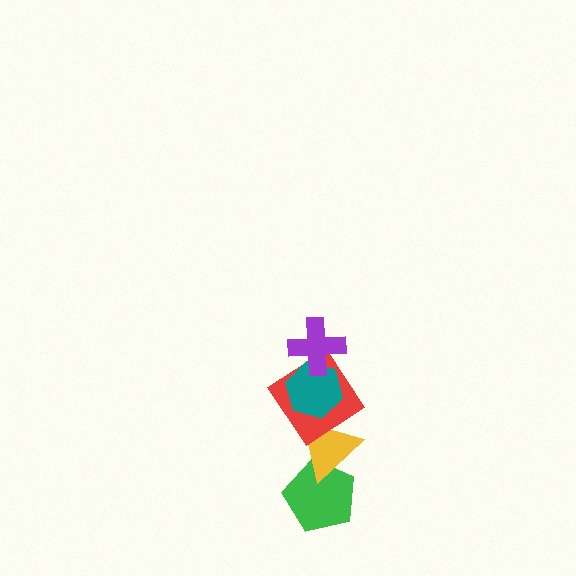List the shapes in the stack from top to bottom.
From top to bottom: the purple cross, the teal hexagon, the red diamond, the yellow triangle, the green pentagon.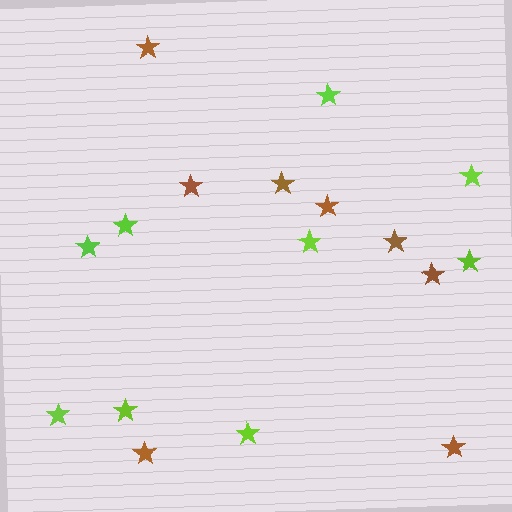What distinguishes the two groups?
There are 2 groups: one group of brown stars (8) and one group of lime stars (9).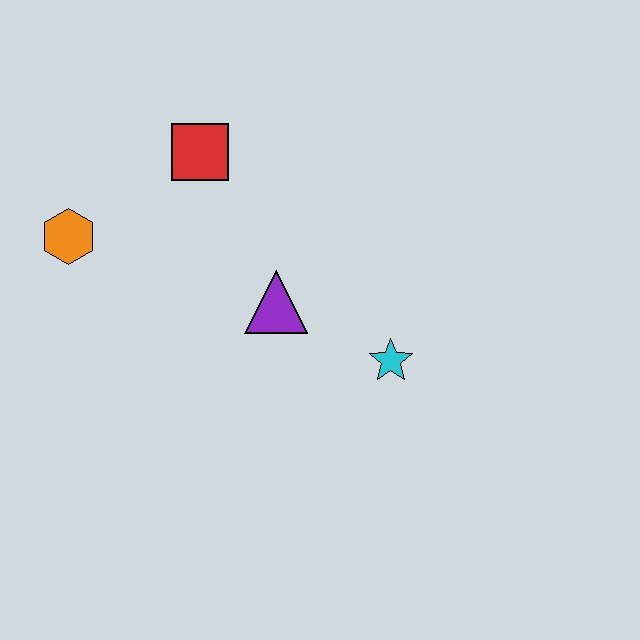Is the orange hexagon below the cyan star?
No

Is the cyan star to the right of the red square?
Yes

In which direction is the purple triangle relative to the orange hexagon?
The purple triangle is to the right of the orange hexagon.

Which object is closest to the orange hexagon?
The red square is closest to the orange hexagon.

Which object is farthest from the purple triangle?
The orange hexagon is farthest from the purple triangle.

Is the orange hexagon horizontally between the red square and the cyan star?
No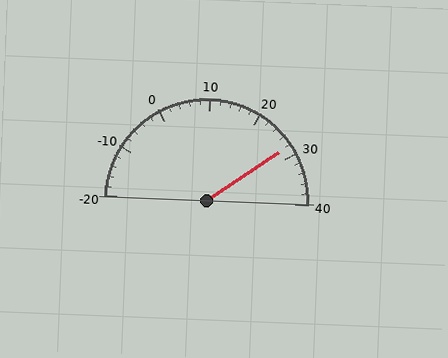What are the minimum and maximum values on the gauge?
The gauge ranges from -20 to 40.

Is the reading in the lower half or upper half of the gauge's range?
The reading is in the upper half of the range (-20 to 40).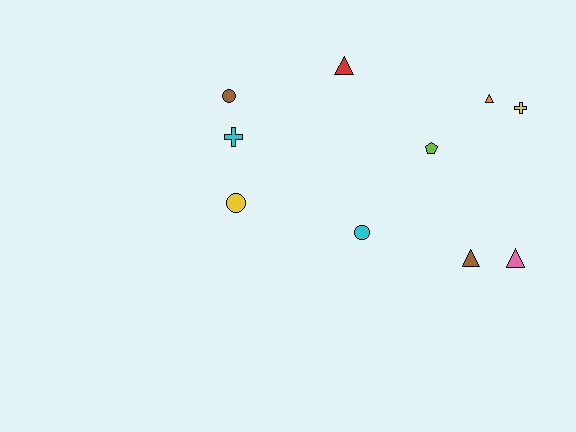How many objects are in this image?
There are 10 objects.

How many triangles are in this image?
There are 4 triangles.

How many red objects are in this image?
There is 1 red object.